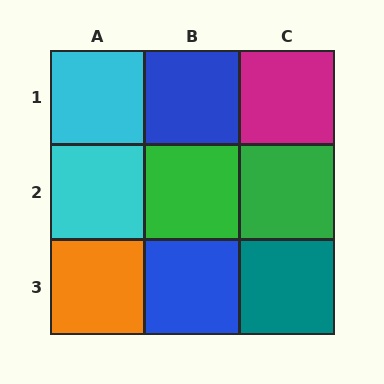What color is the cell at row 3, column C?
Teal.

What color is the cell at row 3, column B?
Blue.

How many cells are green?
2 cells are green.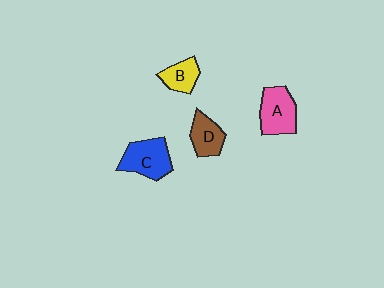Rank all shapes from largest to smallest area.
From largest to smallest: C (blue), A (pink), D (brown), B (yellow).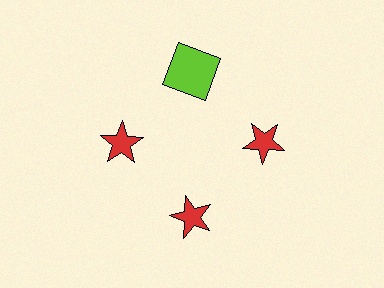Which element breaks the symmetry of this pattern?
The lime square at roughly the 12 o'clock position breaks the symmetry. All other shapes are red stars.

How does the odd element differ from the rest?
It differs in both color (lime instead of red) and shape (square instead of star).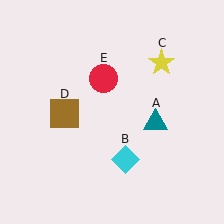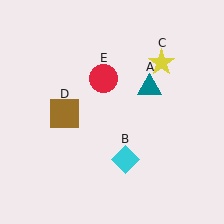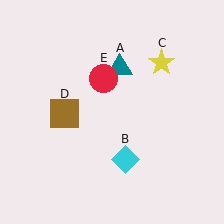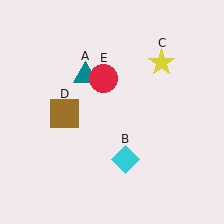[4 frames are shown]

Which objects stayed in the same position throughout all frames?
Cyan diamond (object B) and yellow star (object C) and brown square (object D) and red circle (object E) remained stationary.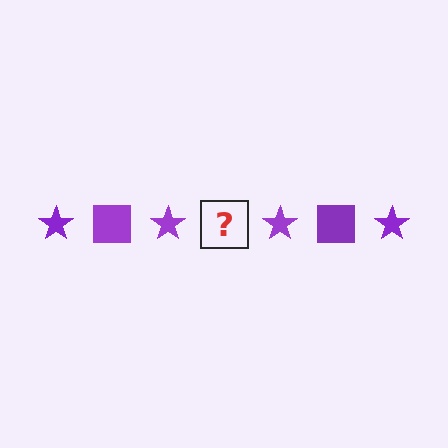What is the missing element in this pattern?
The missing element is a purple square.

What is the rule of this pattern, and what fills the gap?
The rule is that the pattern cycles through star, square shapes in purple. The gap should be filled with a purple square.